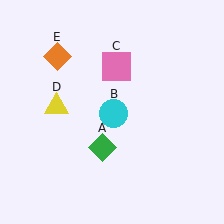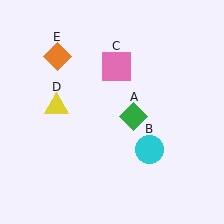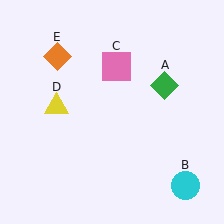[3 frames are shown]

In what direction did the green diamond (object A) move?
The green diamond (object A) moved up and to the right.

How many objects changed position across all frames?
2 objects changed position: green diamond (object A), cyan circle (object B).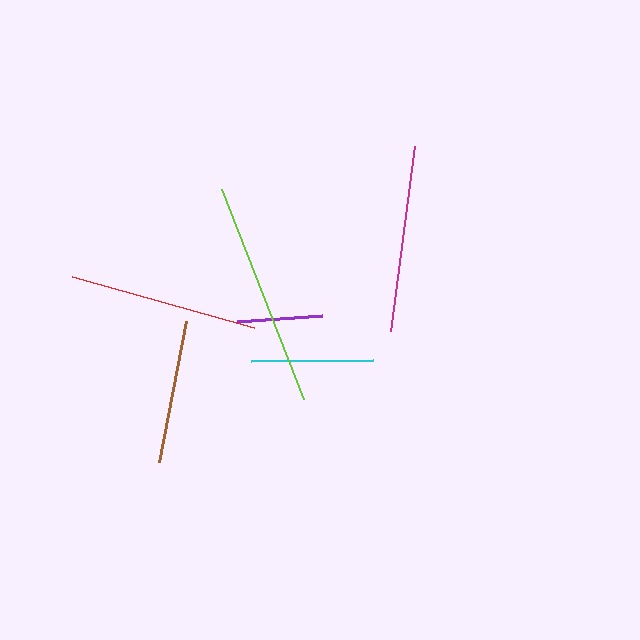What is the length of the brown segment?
The brown segment is approximately 143 pixels long.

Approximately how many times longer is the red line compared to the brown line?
The red line is approximately 1.3 times the length of the brown line.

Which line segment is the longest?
The lime line is the longest at approximately 225 pixels.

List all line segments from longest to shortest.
From longest to shortest: lime, red, magenta, brown, cyan, purple.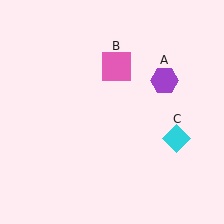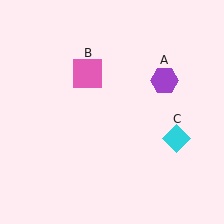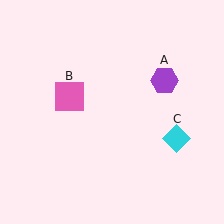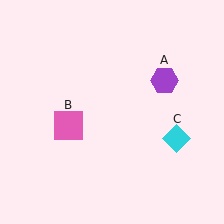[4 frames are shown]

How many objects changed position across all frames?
1 object changed position: pink square (object B).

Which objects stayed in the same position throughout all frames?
Purple hexagon (object A) and cyan diamond (object C) remained stationary.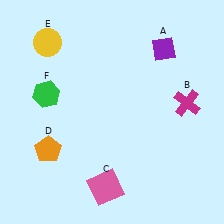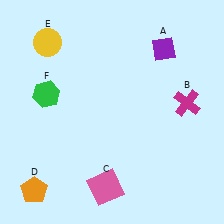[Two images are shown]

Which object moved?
The orange pentagon (D) moved down.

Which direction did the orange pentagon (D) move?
The orange pentagon (D) moved down.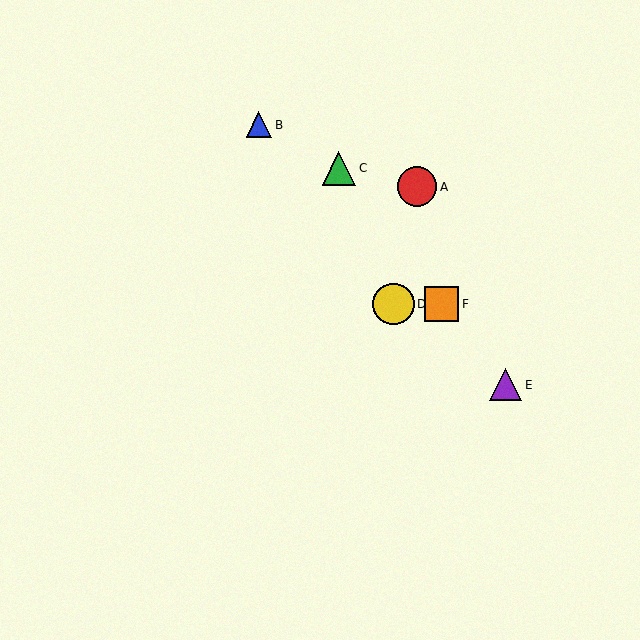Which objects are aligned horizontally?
Objects D, F are aligned horizontally.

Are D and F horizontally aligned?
Yes, both are at y≈304.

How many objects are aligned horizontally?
2 objects (D, F) are aligned horizontally.